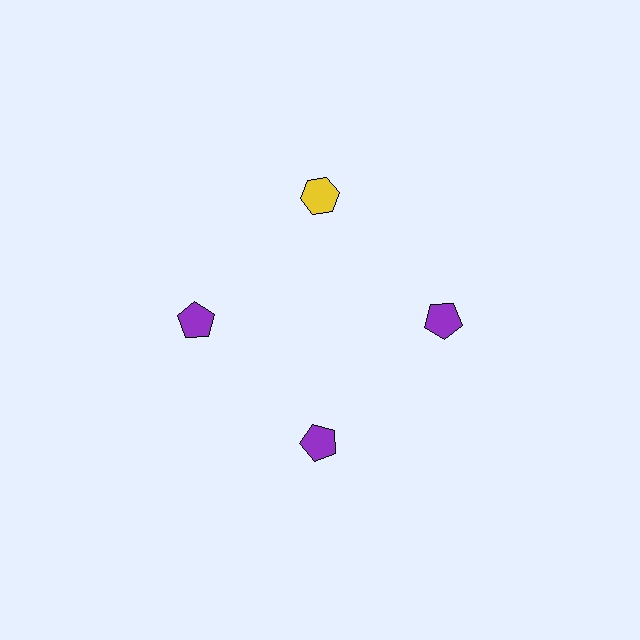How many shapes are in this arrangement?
There are 4 shapes arranged in a ring pattern.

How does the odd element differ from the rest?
It differs in both color (yellow instead of purple) and shape (hexagon instead of pentagon).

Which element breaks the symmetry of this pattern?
The yellow hexagon at roughly the 12 o'clock position breaks the symmetry. All other shapes are purple pentagons.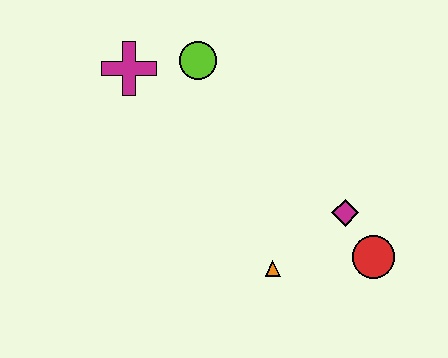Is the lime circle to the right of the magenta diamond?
No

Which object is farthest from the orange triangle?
The magenta cross is farthest from the orange triangle.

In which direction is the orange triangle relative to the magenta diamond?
The orange triangle is to the left of the magenta diamond.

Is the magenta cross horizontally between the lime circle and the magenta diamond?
No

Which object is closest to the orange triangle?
The magenta diamond is closest to the orange triangle.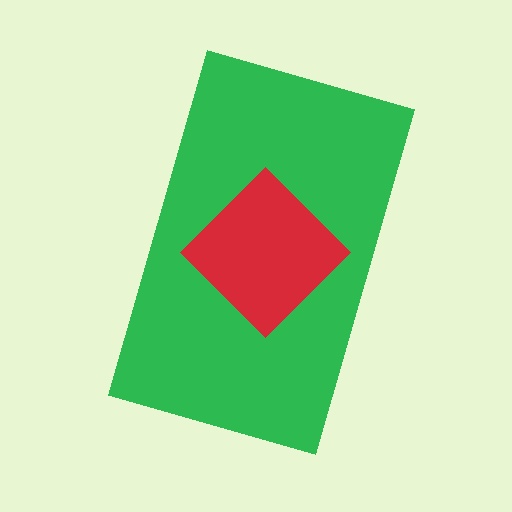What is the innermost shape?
The red diamond.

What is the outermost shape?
The green rectangle.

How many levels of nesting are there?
2.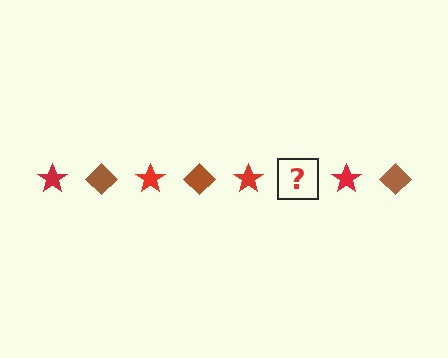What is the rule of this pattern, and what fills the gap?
The rule is that the pattern alternates between red star and brown diamond. The gap should be filled with a brown diamond.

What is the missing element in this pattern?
The missing element is a brown diamond.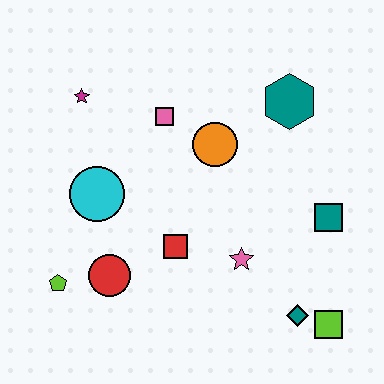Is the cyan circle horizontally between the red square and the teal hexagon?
No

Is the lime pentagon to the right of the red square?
No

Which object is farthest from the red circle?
The teal hexagon is farthest from the red circle.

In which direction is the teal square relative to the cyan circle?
The teal square is to the right of the cyan circle.